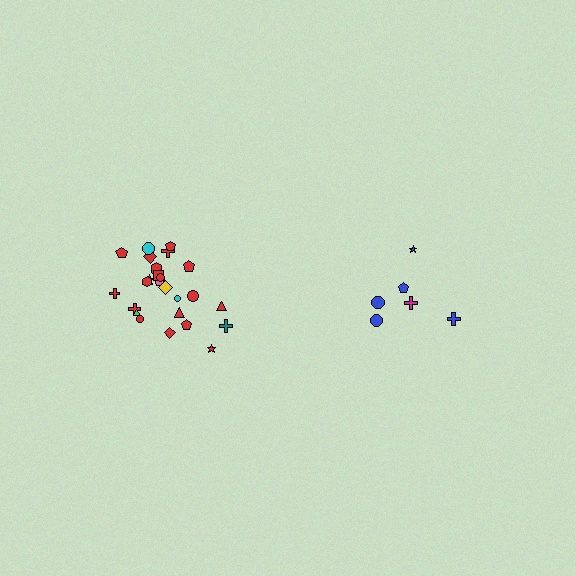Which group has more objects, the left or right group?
The left group.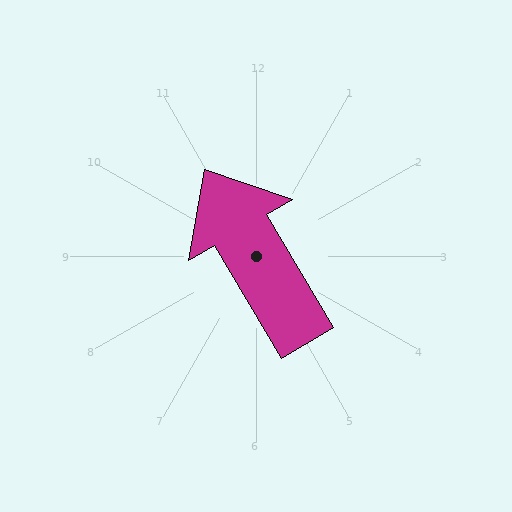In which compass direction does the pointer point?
Northwest.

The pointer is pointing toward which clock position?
Roughly 11 o'clock.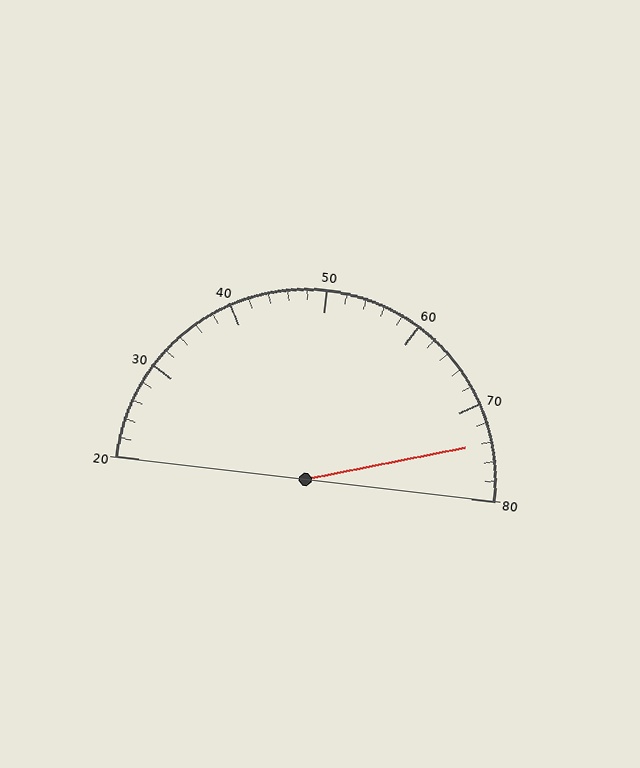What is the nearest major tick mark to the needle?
The nearest major tick mark is 70.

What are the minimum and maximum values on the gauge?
The gauge ranges from 20 to 80.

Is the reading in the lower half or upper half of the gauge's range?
The reading is in the upper half of the range (20 to 80).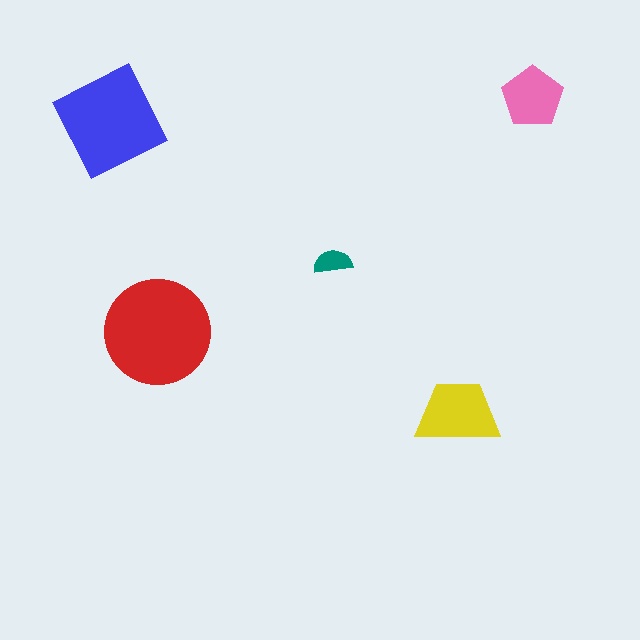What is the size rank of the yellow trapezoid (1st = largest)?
3rd.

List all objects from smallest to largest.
The teal semicircle, the pink pentagon, the yellow trapezoid, the blue diamond, the red circle.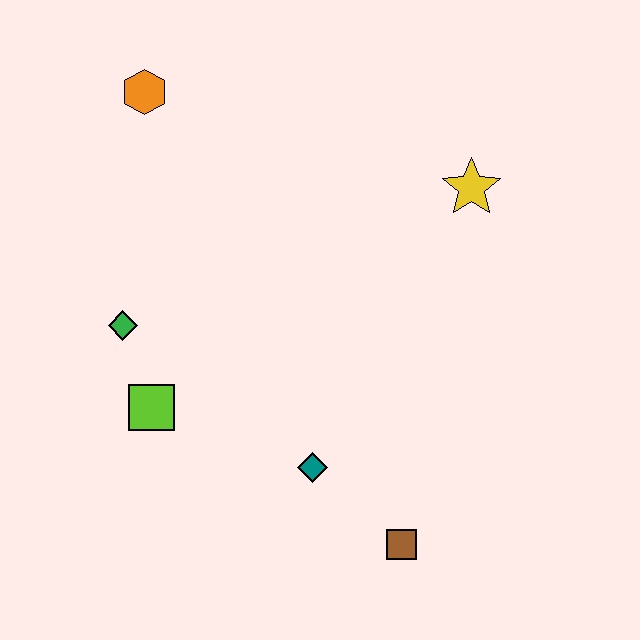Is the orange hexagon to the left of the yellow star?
Yes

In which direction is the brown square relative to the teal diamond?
The brown square is to the right of the teal diamond.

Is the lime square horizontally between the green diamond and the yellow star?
Yes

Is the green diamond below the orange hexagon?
Yes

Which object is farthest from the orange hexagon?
The brown square is farthest from the orange hexagon.